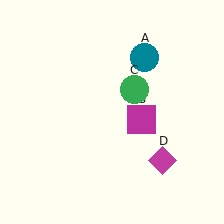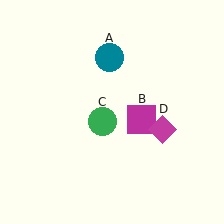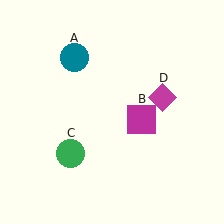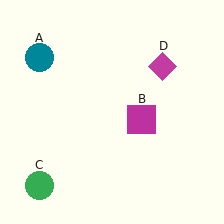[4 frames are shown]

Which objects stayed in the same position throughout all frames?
Magenta square (object B) remained stationary.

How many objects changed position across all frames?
3 objects changed position: teal circle (object A), green circle (object C), magenta diamond (object D).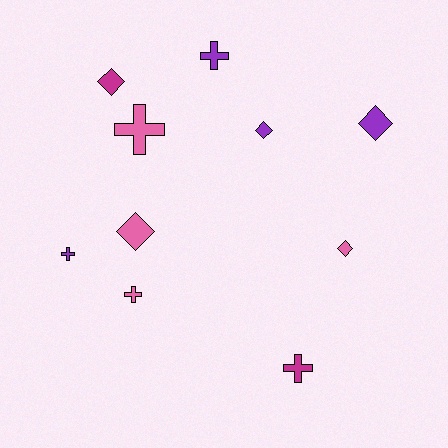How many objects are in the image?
There are 10 objects.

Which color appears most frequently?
Pink, with 4 objects.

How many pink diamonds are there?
There are 2 pink diamonds.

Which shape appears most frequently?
Cross, with 5 objects.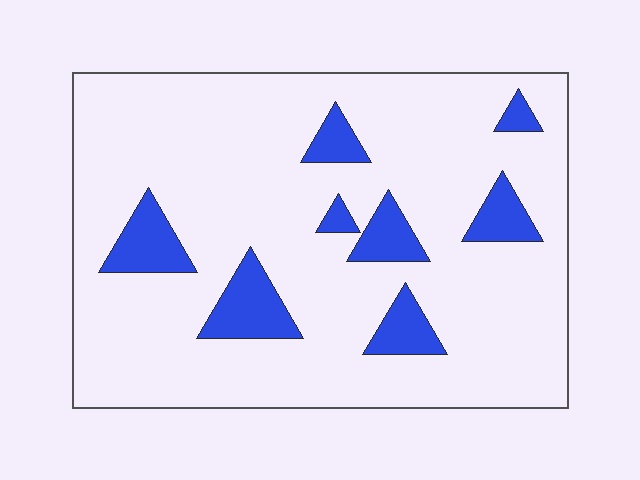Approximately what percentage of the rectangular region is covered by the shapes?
Approximately 15%.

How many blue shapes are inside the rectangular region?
8.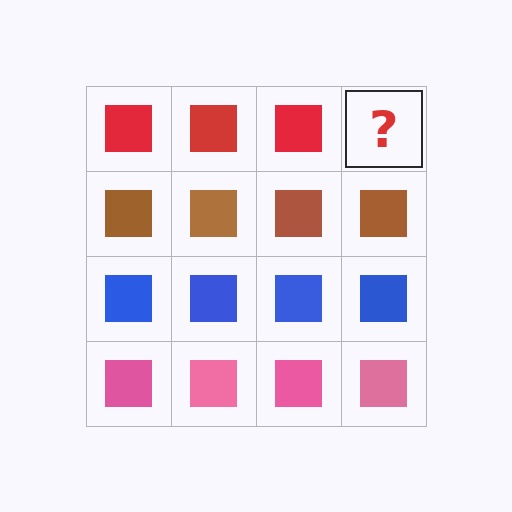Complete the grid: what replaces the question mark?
The question mark should be replaced with a red square.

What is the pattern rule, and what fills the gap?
The rule is that each row has a consistent color. The gap should be filled with a red square.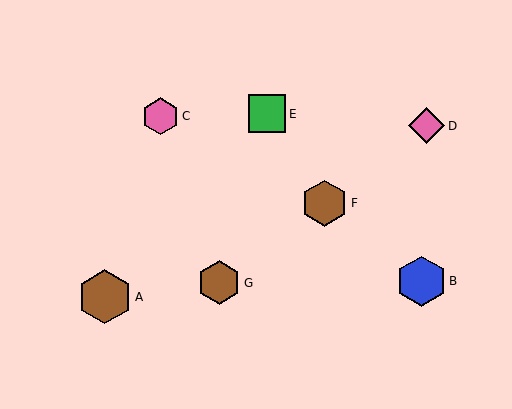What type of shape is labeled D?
Shape D is a pink diamond.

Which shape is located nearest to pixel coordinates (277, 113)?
The green square (labeled E) at (267, 114) is nearest to that location.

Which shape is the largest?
The brown hexagon (labeled A) is the largest.